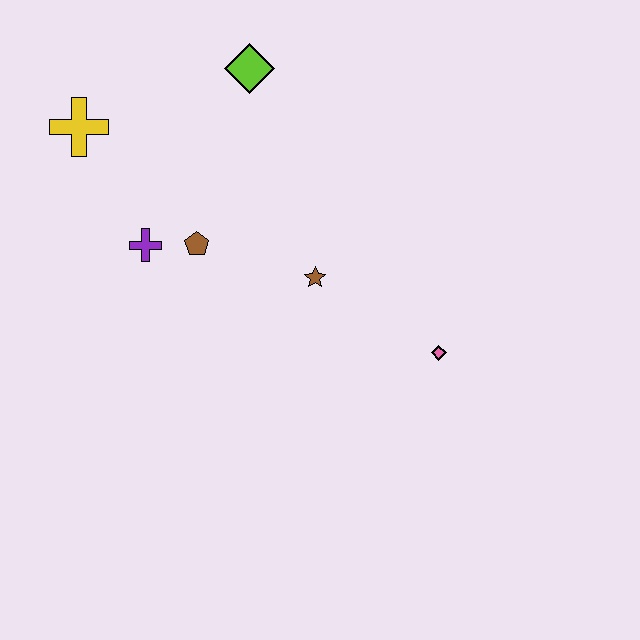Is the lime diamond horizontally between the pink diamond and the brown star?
No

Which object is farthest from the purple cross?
The pink diamond is farthest from the purple cross.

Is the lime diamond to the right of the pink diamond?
No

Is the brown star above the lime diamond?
No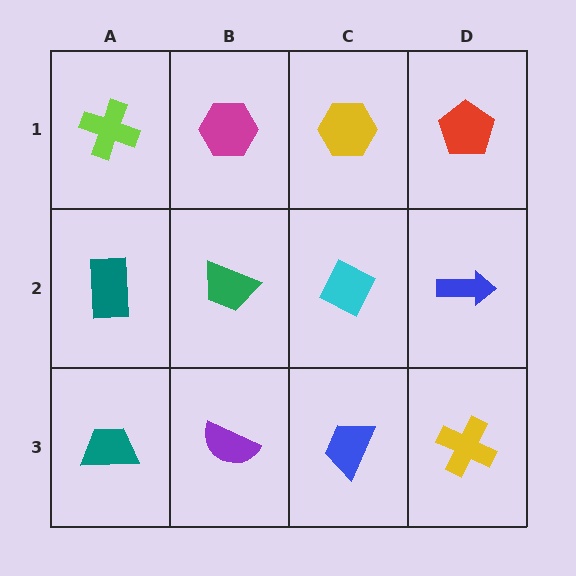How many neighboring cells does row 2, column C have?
4.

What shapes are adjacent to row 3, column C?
A cyan diamond (row 2, column C), a purple semicircle (row 3, column B), a yellow cross (row 3, column D).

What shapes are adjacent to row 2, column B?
A magenta hexagon (row 1, column B), a purple semicircle (row 3, column B), a teal rectangle (row 2, column A), a cyan diamond (row 2, column C).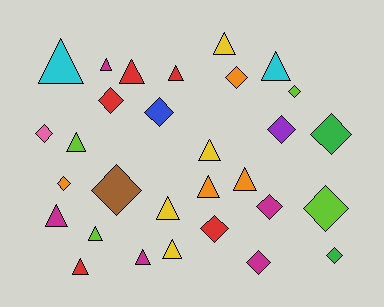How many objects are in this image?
There are 30 objects.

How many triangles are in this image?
There are 16 triangles.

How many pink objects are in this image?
There is 1 pink object.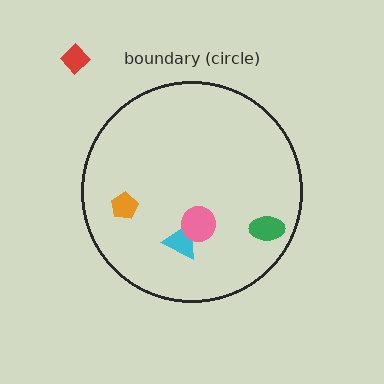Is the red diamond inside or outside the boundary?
Outside.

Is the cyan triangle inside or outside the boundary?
Inside.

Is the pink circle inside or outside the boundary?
Inside.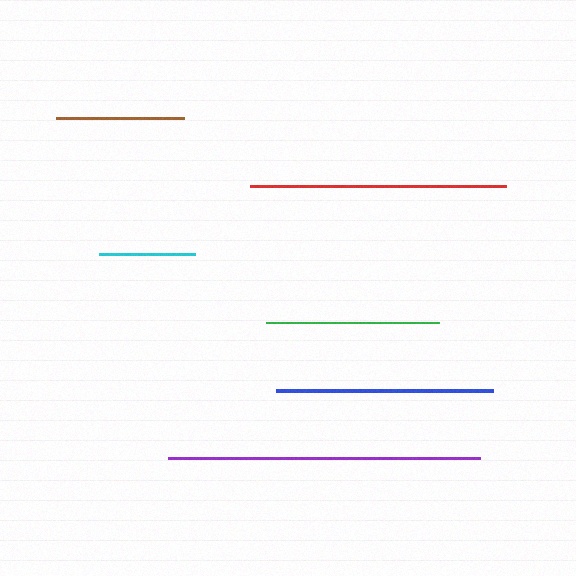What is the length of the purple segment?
The purple segment is approximately 312 pixels long.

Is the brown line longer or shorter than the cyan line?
The brown line is longer than the cyan line.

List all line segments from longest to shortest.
From longest to shortest: purple, red, blue, green, brown, cyan.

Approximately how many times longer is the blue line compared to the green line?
The blue line is approximately 1.2 times the length of the green line.